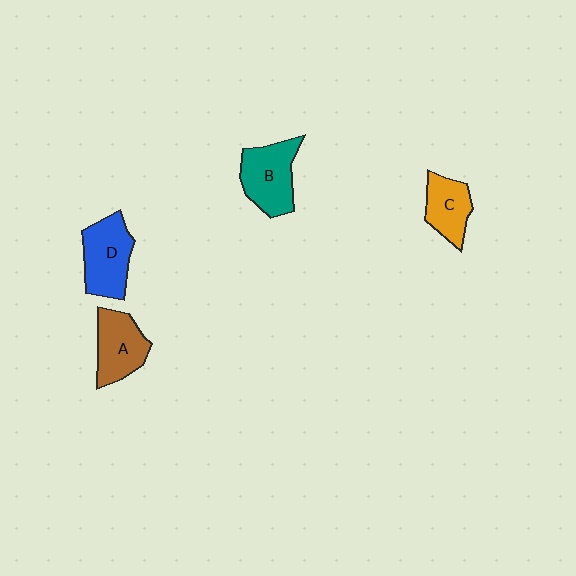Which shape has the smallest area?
Shape C (orange).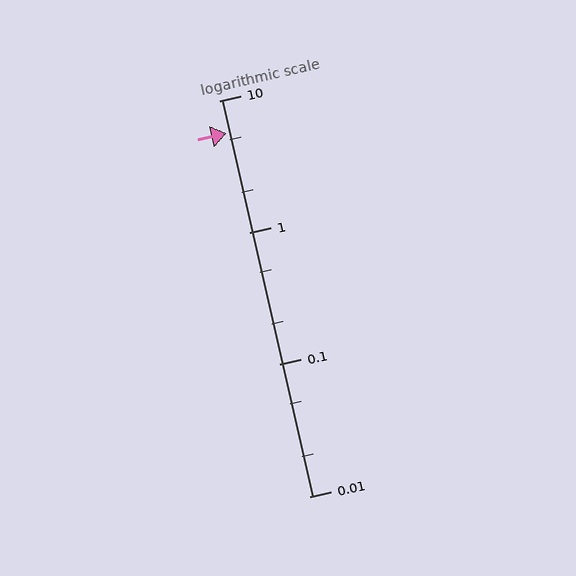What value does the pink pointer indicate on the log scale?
The pointer indicates approximately 5.7.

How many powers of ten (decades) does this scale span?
The scale spans 3 decades, from 0.01 to 10.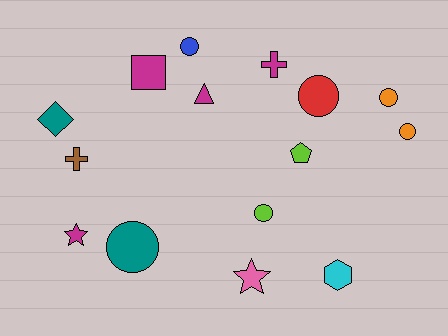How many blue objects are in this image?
There is 1 blue object.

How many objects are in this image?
There are 15 objects.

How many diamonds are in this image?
There is 1 diamond.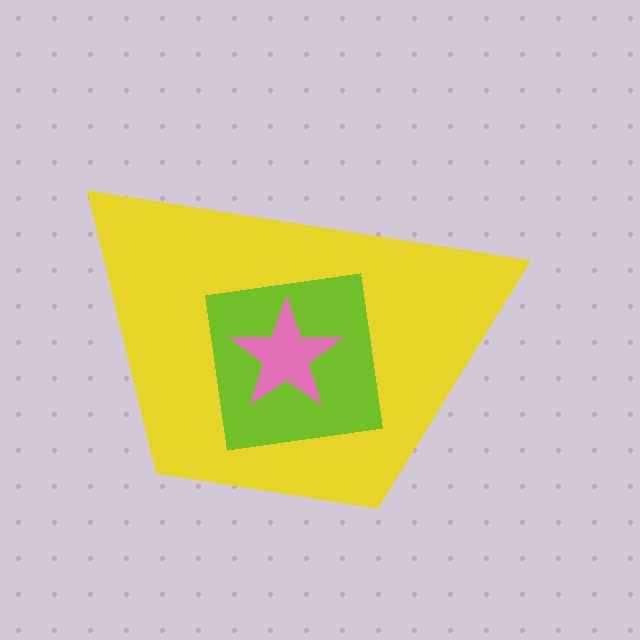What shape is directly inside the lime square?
The pink star.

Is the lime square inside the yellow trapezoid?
Yes.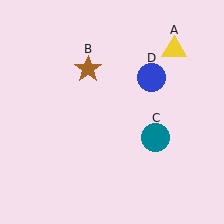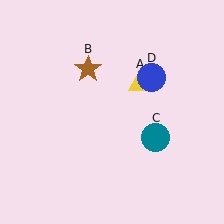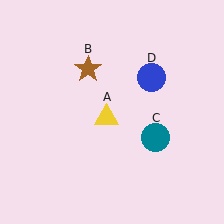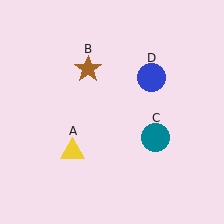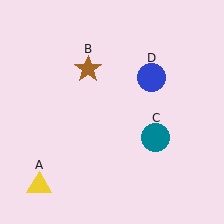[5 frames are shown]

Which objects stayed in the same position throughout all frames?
Brown star (object B) and teal circle (object C) and blue circle (object D) remained stationary.